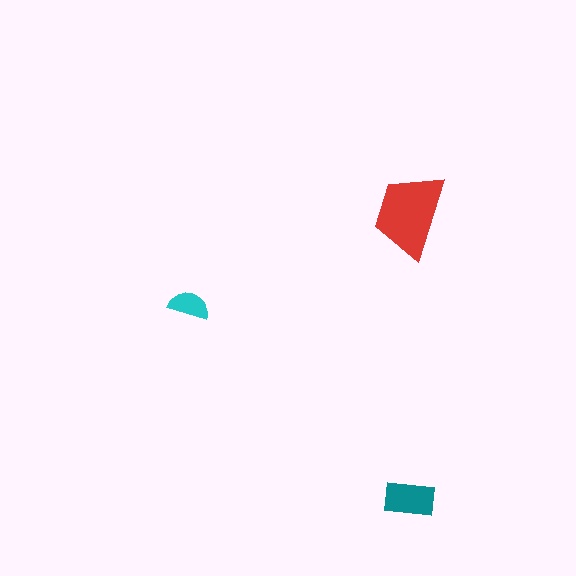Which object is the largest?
The red trapezoid.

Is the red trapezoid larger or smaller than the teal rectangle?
Larger.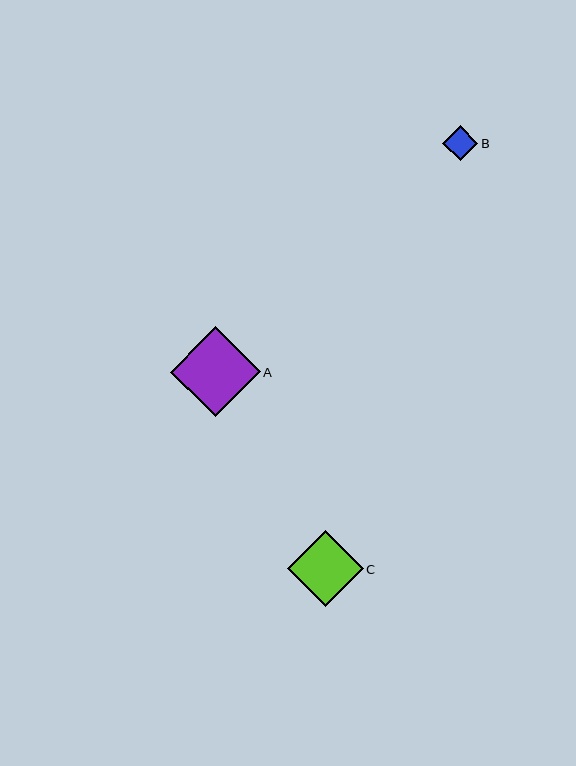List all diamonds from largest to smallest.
From largest to smallest: A, C, B.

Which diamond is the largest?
Diamond A is the largest with a size of approximately 90 pixels.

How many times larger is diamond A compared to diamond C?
Diamond A is approximately 1.2 times the size of diamond C.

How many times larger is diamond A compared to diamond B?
Diamond A is approximately 2.6 times the size of diamond B.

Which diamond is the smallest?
Diamond B is the smallest with a size of approximately 35 pixels.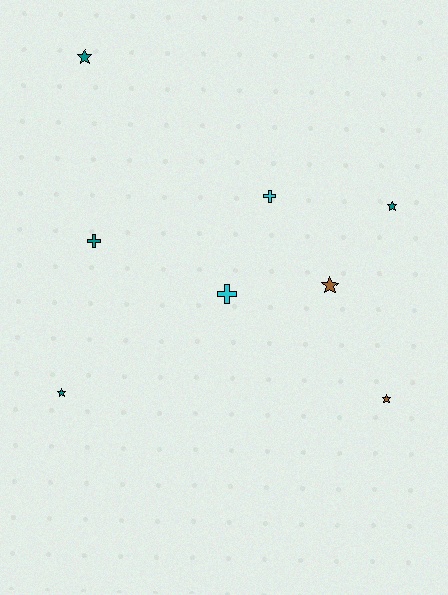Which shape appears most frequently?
Star, with 5 objects.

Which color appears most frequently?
Teal, with 4 objects.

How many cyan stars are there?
There are no cyan stars.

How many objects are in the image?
There are 8 objects.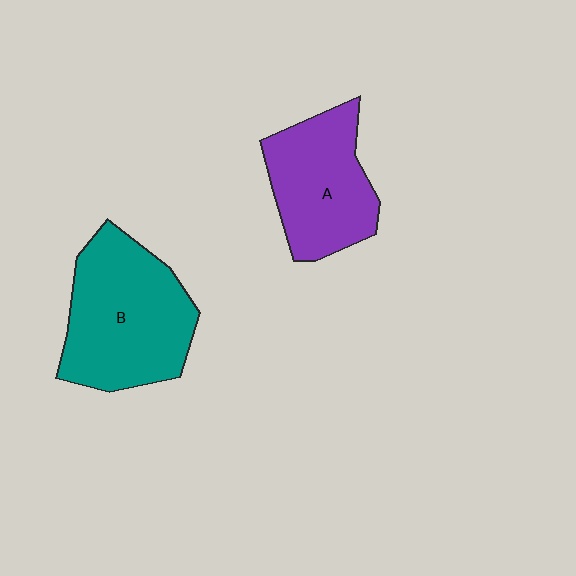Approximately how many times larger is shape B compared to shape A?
Approximately 1.3 times.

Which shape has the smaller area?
Shape A (purple).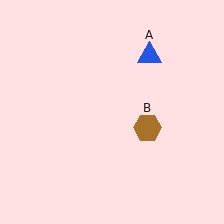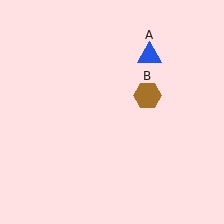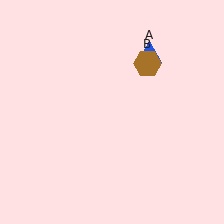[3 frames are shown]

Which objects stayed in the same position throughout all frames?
Blue triangle (object A) remained stationary.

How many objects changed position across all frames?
1 object changed position: brown hexagon (object B).